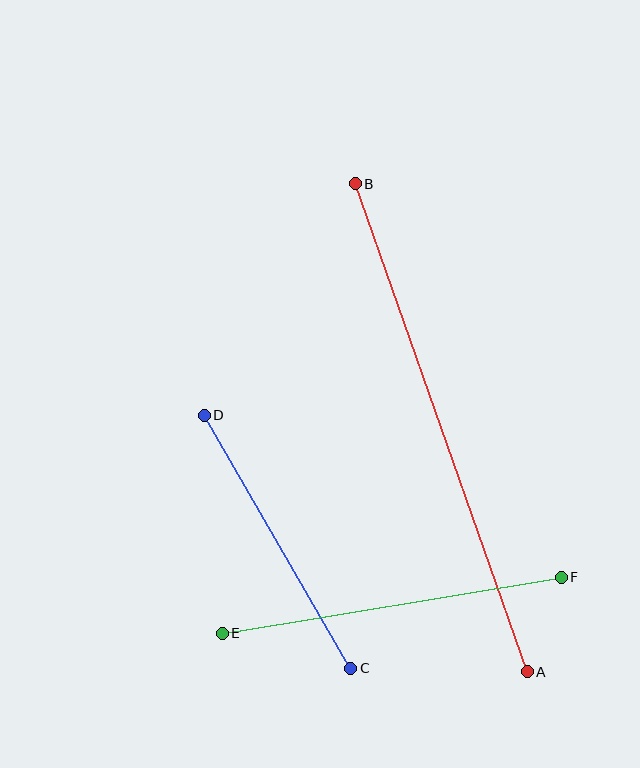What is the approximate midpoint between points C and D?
The midpoint is at approximately (277, 542) pixels.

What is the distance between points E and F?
The distance is approximately 344 pixels.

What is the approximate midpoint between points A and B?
The midpoint is at approximately (441, 428) pixels.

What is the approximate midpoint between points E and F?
The midpoint is at approximately (392, 605) pixels.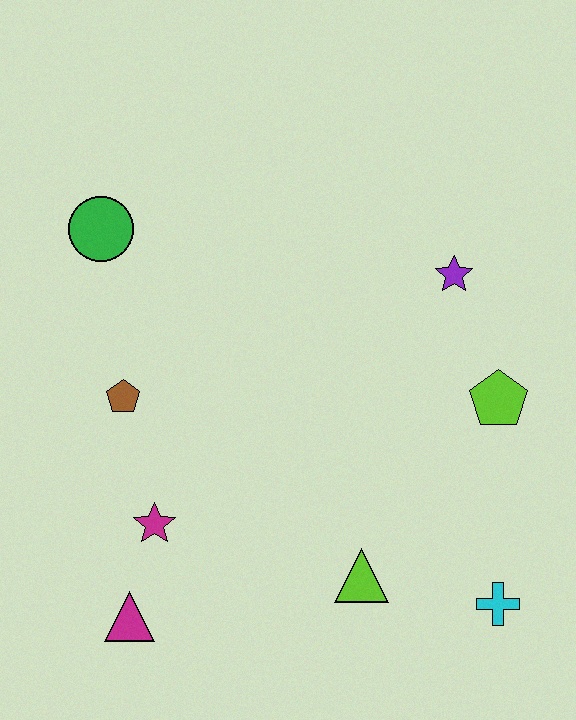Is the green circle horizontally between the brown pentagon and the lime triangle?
No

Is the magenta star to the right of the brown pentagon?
Yes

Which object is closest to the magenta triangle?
The magenta star is closest to the magenta triangle.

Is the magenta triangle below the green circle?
Yes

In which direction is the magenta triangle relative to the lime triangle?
The magenta triangle is to the left of the lime triangle.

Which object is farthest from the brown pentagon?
The cyan cross is farthest from the brown pentagon.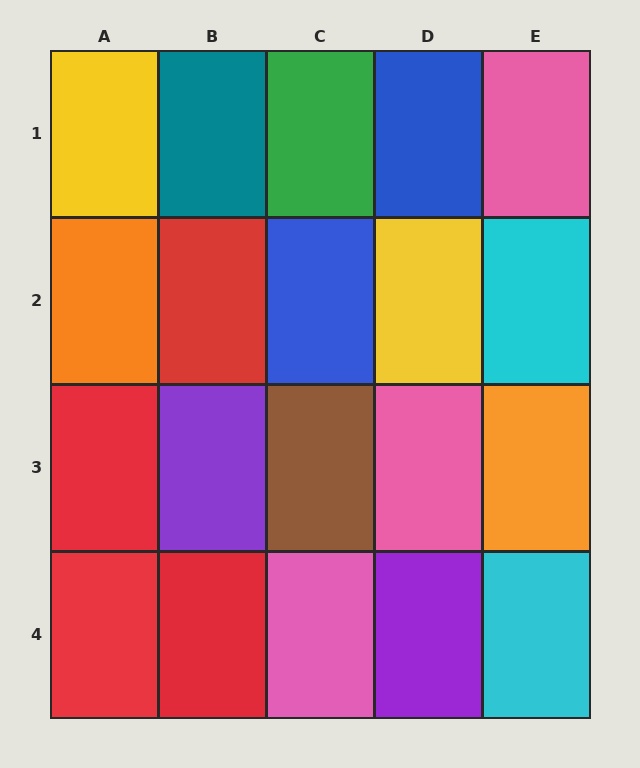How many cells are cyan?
2 cells are cyan.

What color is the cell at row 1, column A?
Yellow.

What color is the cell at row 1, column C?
Green.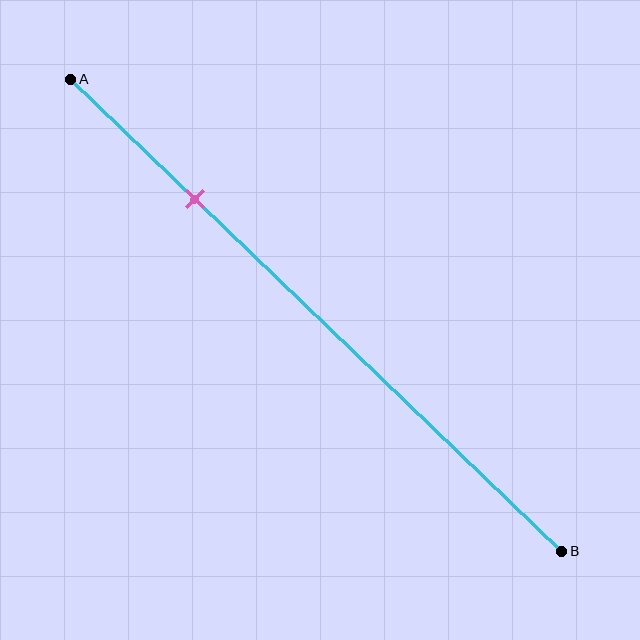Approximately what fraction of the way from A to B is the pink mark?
The pink mark is approximately 25% of the way from A to B.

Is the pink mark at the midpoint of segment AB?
No, the mark is at about 25% from A, not at the 50% midpoint.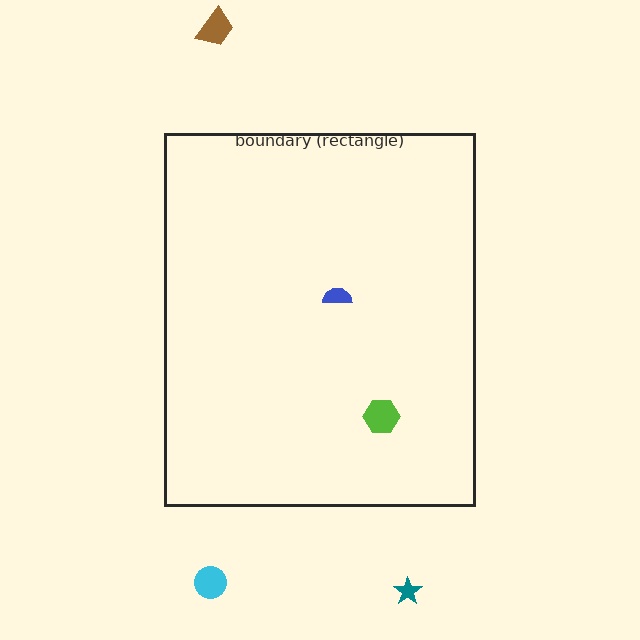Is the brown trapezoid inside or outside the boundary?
Outside.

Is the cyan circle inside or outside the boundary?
Outside.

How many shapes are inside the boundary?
2 inside, 3 outside.